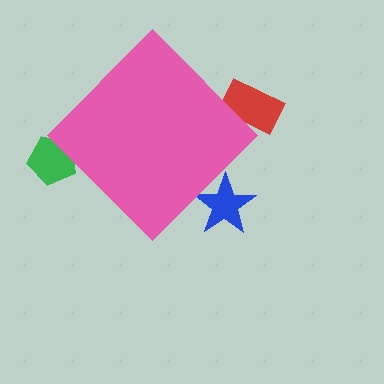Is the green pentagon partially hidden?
Yes, the green pentagon is partially hidden behind the pink diamond.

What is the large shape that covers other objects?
A pink diamond.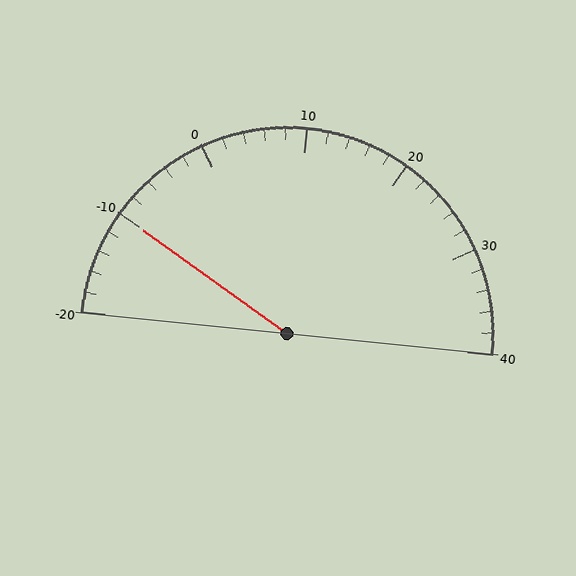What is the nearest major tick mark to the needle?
The nearest major tick mark is -10.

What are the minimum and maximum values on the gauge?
The gauge ranges from -20 to 40.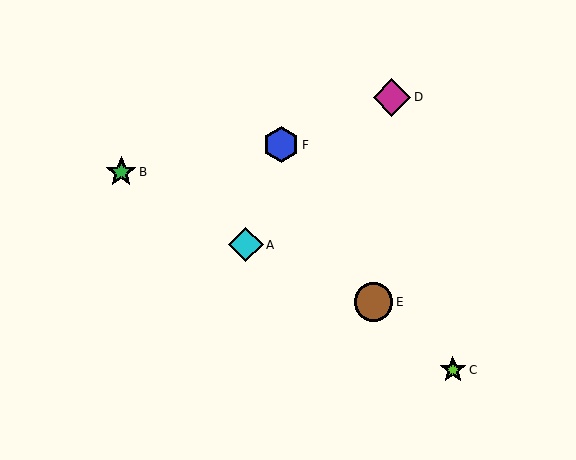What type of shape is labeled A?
Shape A is a cyan diamond.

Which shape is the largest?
The brown circle (labeled E) is the largest.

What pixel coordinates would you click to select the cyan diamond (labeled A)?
Click at (246, 245) to select the cyan diamond A.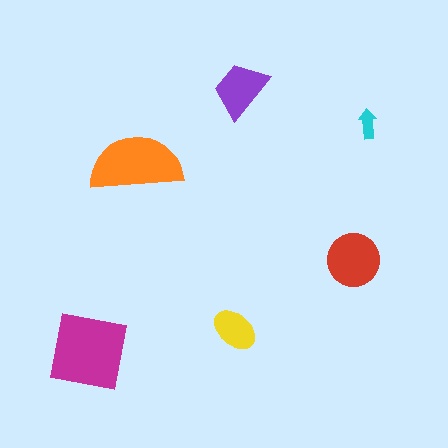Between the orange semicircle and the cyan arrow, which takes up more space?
The orange semicircle.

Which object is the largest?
The magenta square.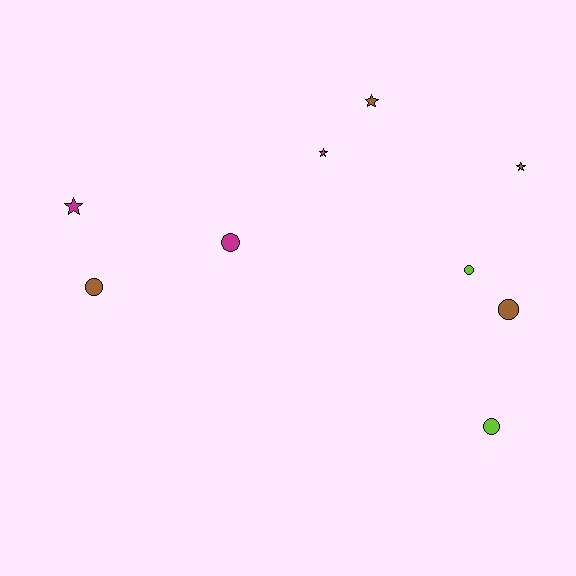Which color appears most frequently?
Brown, with 4 objects.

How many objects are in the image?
There are 9 objects.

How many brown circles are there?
There are 2 brown circles.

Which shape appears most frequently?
Circle, with 5 objects.